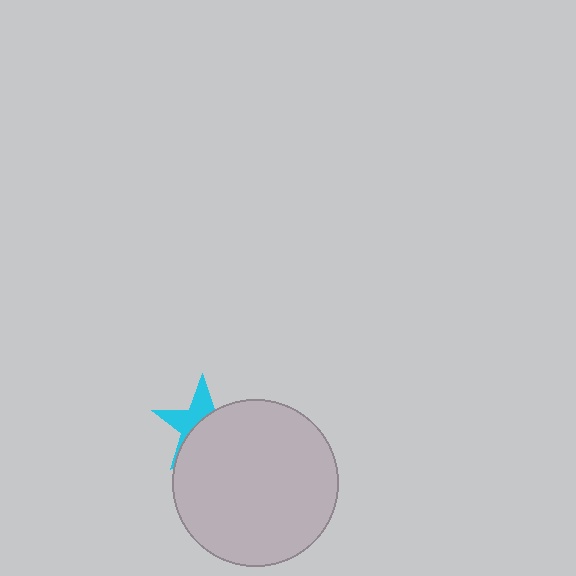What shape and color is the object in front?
The object in front is a light gray circle.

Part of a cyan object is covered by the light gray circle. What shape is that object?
It is a star.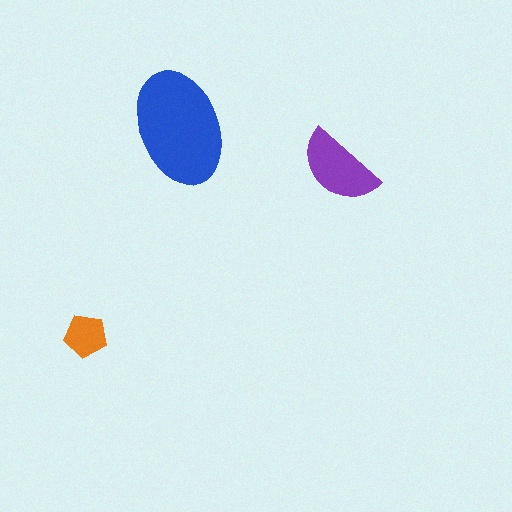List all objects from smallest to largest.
The orange pentagon, the purple semicircle, the blue ellipse.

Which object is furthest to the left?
The orange pentagon is leftmost.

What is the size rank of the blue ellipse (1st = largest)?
1st.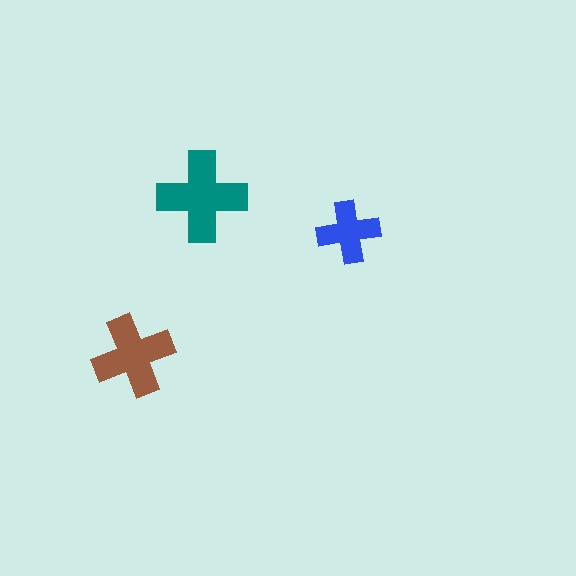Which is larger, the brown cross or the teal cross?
The teal one.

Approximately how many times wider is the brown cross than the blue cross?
About 1.5 times wider.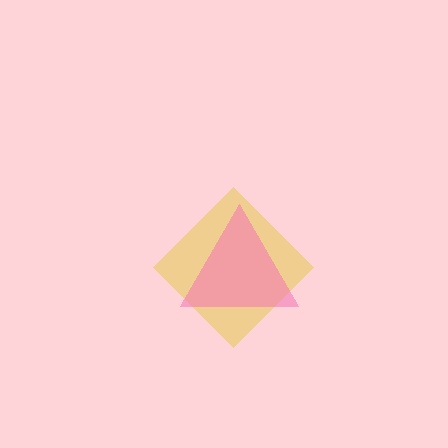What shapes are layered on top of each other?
The layered shapes are: a yellow diamond, a pink triangle.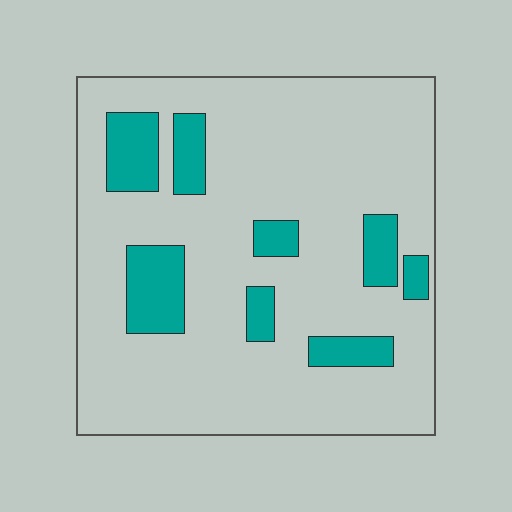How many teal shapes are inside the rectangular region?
8.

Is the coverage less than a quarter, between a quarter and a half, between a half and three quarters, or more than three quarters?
Less than a quarter.